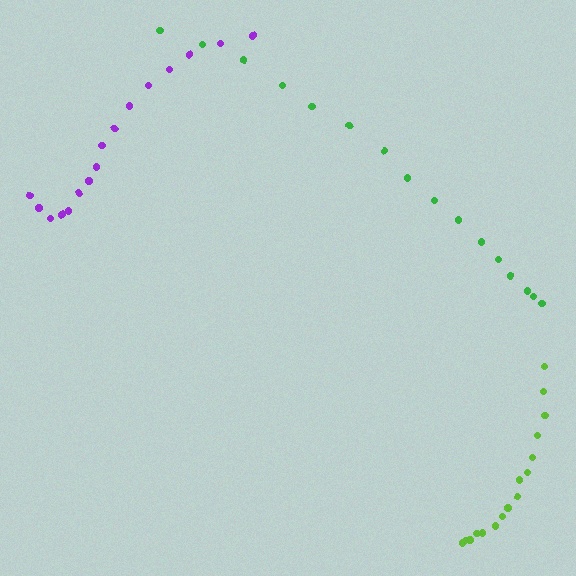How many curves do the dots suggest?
There are 3 distinct paths.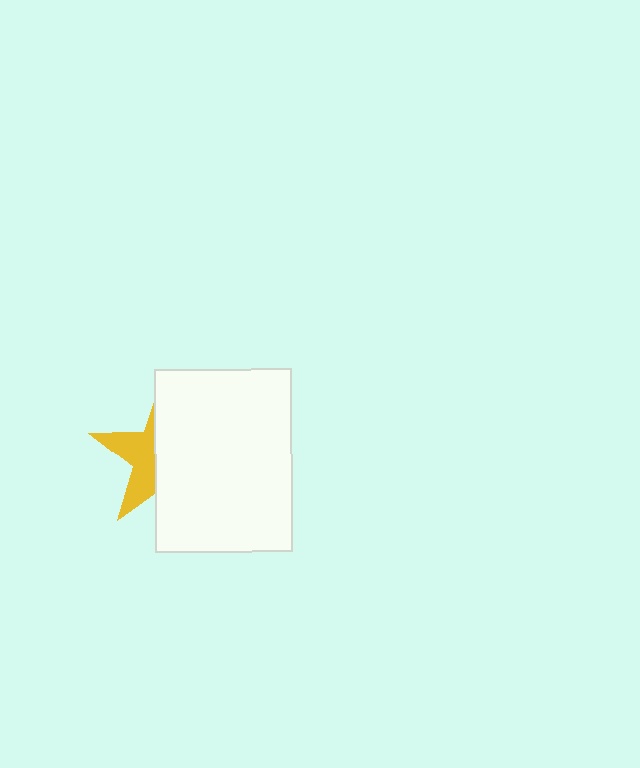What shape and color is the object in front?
The object in front is a white rectangle.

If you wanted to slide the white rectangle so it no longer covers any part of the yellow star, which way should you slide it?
Slide it right — that is the most direct way to separate the two shapes.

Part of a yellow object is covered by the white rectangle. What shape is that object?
It is a star.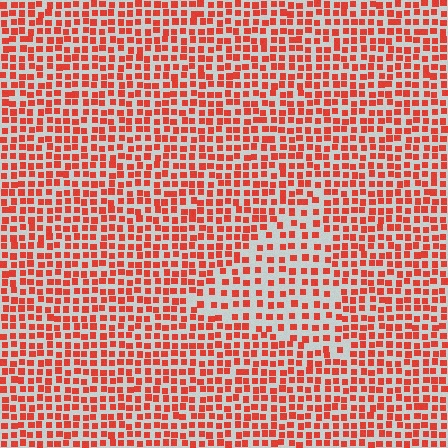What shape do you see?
I see a triangle.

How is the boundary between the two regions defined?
The boundary is defined by a change in element density (approximately 1.6x ratio). All elements are the same color, size, and shape.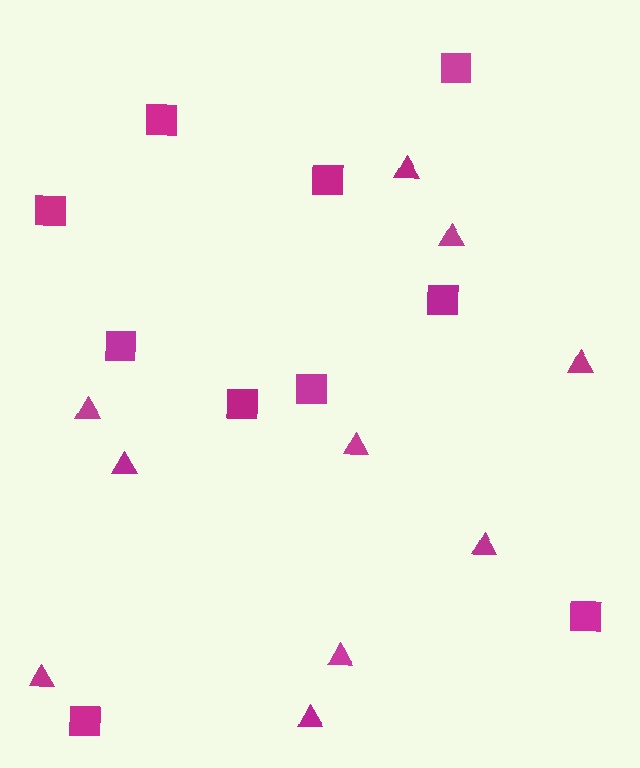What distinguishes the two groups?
There are 2 groups: one group of triangles (10) and one group of squares (10).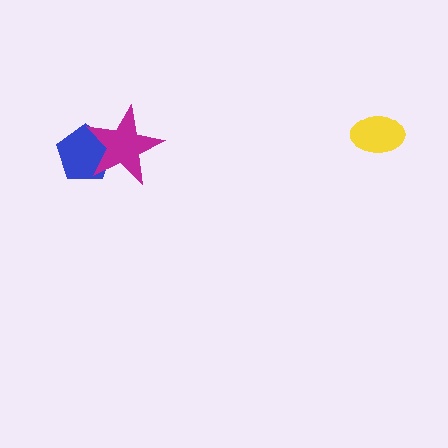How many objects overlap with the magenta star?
1 object overlaps with the magenta star.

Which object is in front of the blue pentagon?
The magenta star is in front of the blue pentagon.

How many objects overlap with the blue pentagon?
1 object overlaps with the blue pentagon.